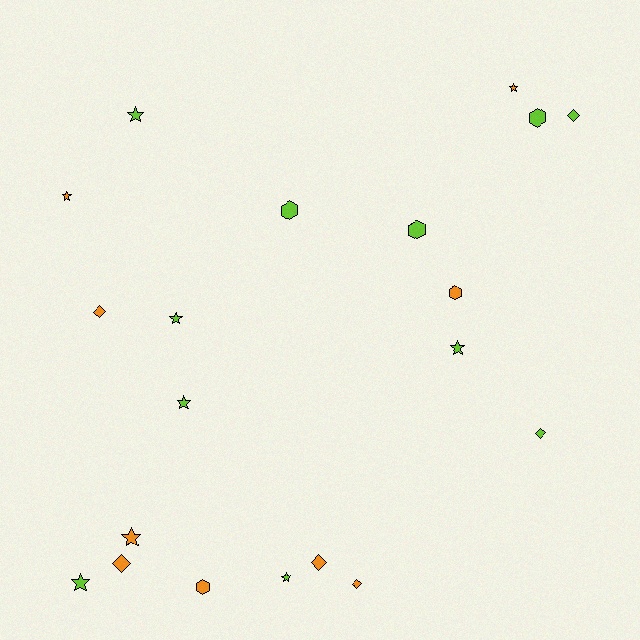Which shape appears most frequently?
Star, with 9 objects.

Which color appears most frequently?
Lime, with 11 objects.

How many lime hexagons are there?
There are 3 lime hexagons.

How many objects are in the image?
There are 20 objects.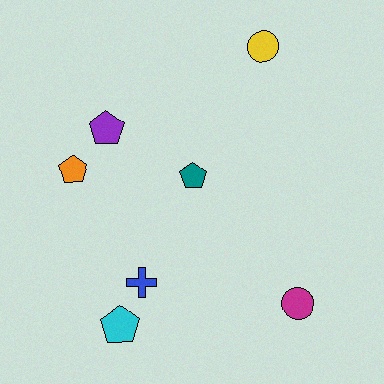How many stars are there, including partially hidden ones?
There are no stars.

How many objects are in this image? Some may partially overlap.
There are 7 objects.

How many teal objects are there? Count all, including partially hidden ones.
There is 1 teal object.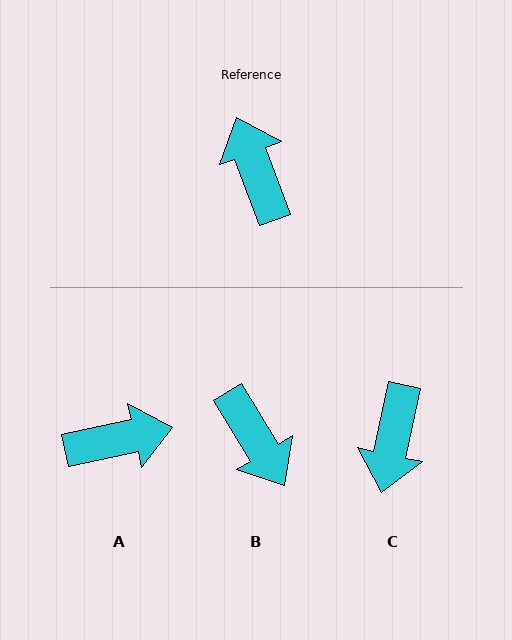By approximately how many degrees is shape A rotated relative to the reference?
Approximately 98 degrees clockwise.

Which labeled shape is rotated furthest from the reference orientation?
B, about 169 degrees away.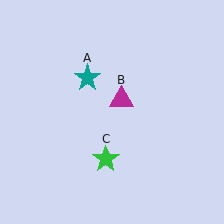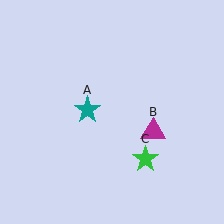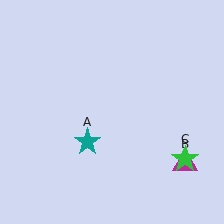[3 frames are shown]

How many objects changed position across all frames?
3 objects changed position: teal star (object A), magenta triangle (object B), green star (object C).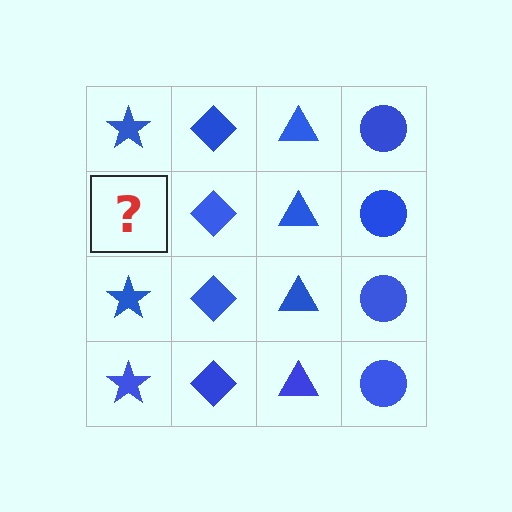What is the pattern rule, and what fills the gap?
The rule is that each column has a consistent shape. The gap should be filled with a blue star.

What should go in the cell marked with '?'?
The missing cell should contain a blue star.